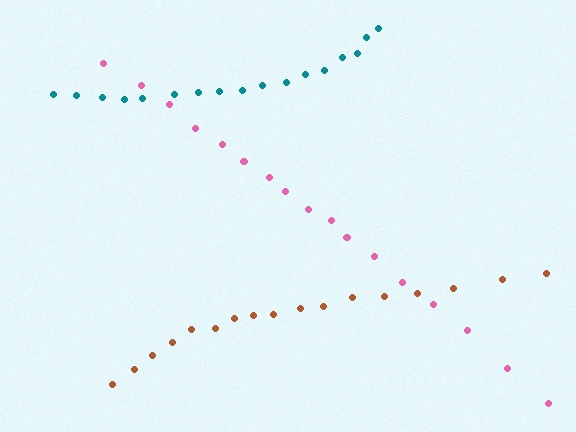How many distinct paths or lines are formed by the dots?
There are 3 distinct paths.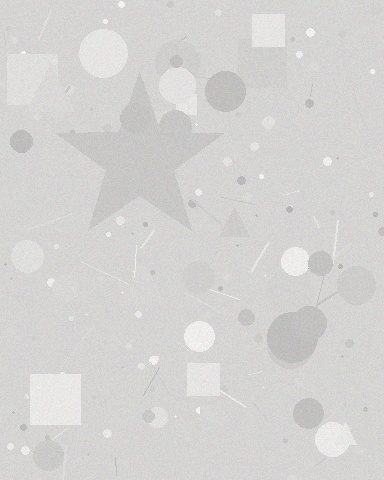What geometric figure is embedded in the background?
A star is embedded in the background.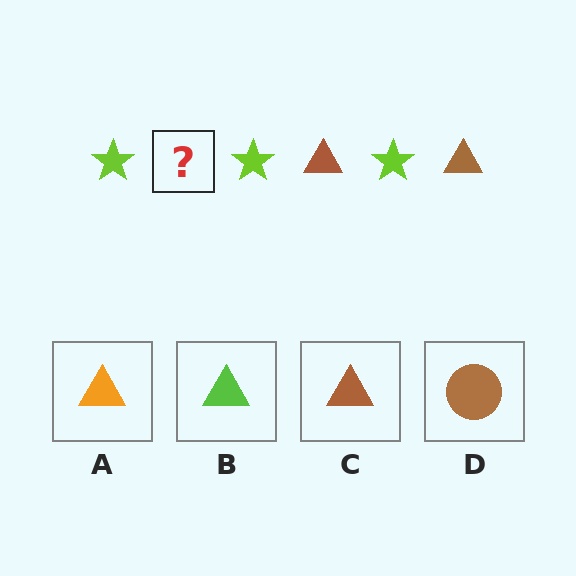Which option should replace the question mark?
Option C.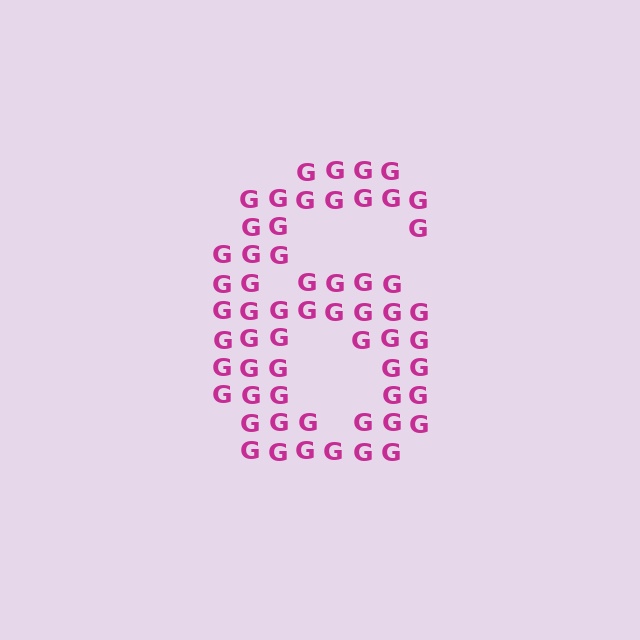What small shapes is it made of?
It is made of small letter G's.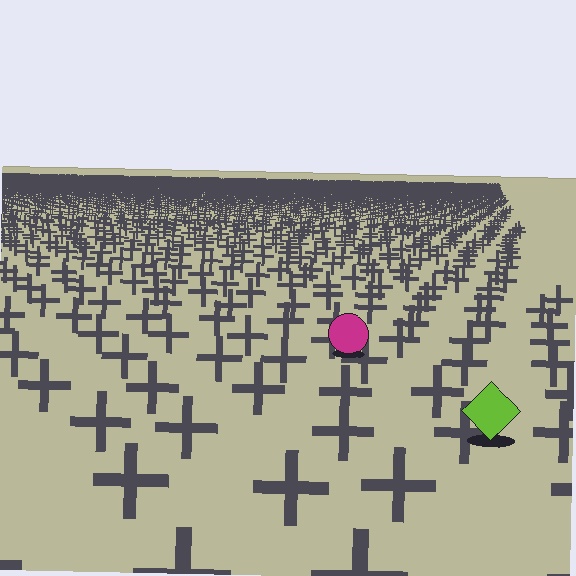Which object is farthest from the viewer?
The magenta circle is farthest from the viewer. It appears smaller and the ground texture around it is denser.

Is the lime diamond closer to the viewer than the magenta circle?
Yes. The lime diamond is closer — you can tell from the texture gradient: the ground texture is coarser near it.